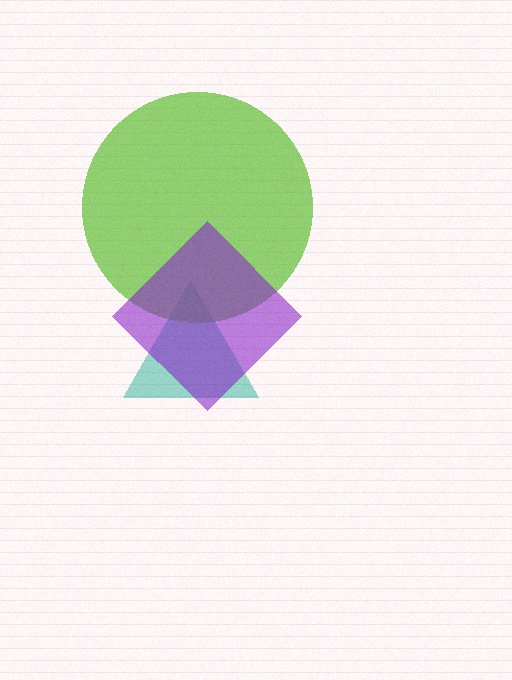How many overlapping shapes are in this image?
There are 3 overlapping shapes in the image.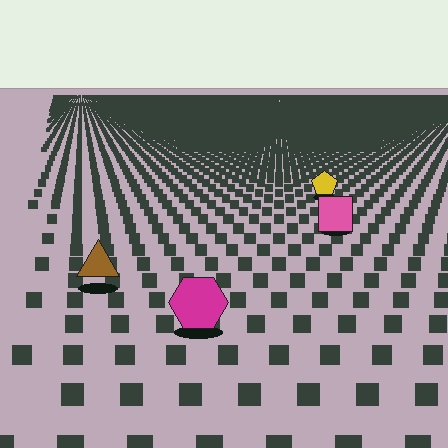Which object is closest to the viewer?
The magenta hexagon is closest. The texture marks near it are larger and more spread out.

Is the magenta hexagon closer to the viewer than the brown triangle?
Yes. The magenta hexagon is closer — you can tell from the texture gradient: the ground texture is coarser near it.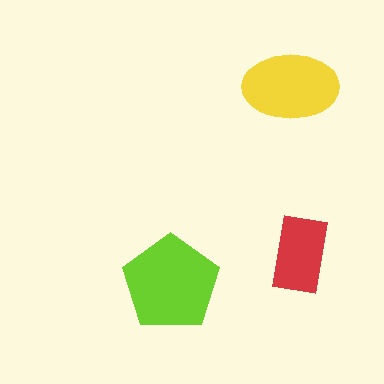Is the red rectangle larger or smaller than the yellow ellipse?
Smaller.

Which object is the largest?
The lime pentagon.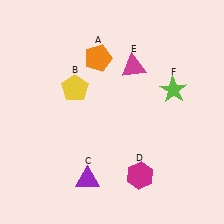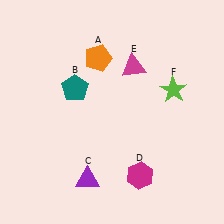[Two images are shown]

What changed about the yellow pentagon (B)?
In Image 1, B is yellow. In Image 2, it changed to teal.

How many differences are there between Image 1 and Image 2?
There is 1 difference between the two images.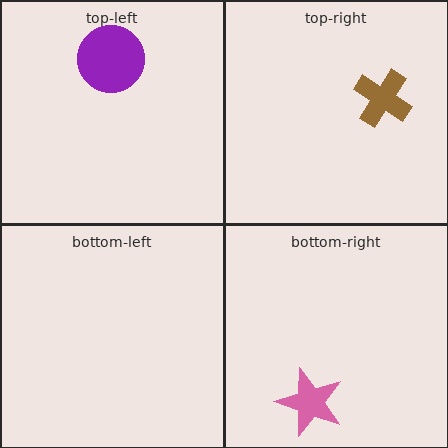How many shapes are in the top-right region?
1.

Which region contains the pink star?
The bottom-right region.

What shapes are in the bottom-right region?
The pink star.